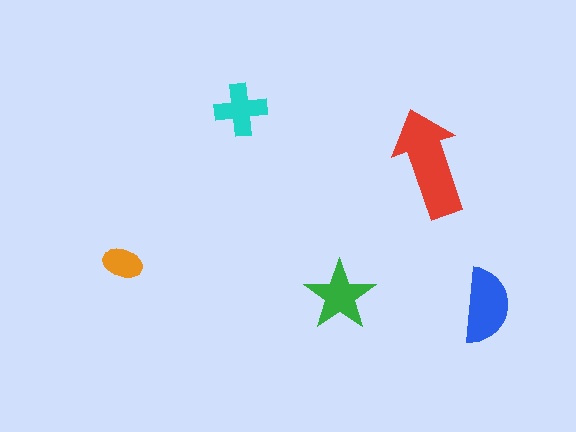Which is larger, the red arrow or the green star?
The red arrow.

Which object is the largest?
The red arrow.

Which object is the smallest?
The orange ellipse.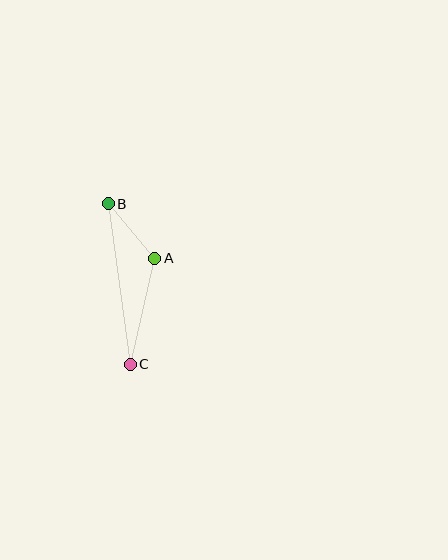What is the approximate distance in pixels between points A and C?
The distance between A and C is approximately 109 pixels.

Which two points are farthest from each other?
Points B and C are farthest from each other.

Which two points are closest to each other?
Points A and B are closest to each other.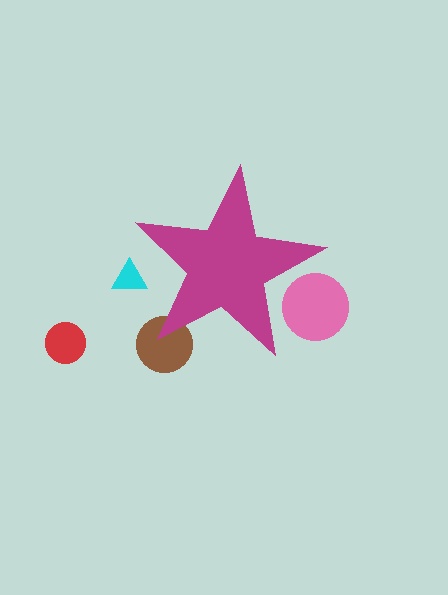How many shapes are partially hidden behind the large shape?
3 shapes are partially hidden.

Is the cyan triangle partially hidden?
Yes, the cyan triangle is partially hidden behind the magenta star.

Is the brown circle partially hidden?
Yes, the brown circle is partially hidden behind the magenta star.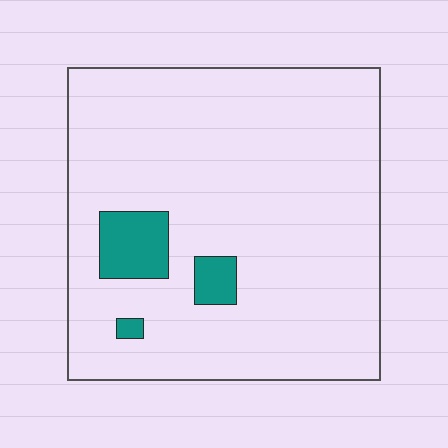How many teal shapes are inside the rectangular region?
3.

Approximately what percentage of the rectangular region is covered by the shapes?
Approximately 10%.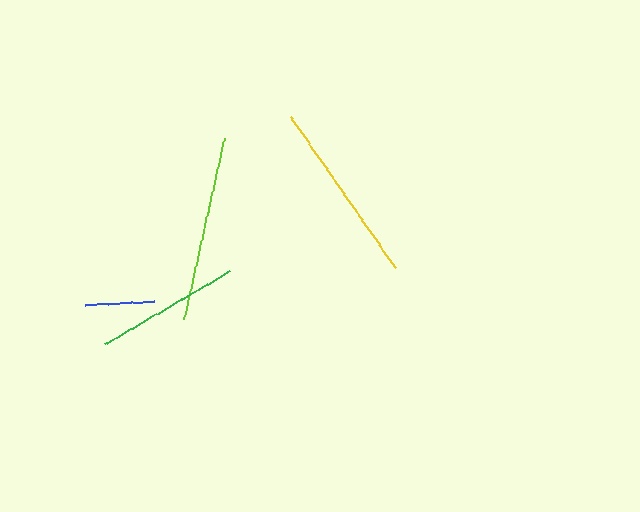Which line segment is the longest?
The lime line is the longest at approximately 185 pixels.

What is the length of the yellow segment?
The yellow segment is approximately 184 pixels long.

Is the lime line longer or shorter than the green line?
The lime line is longer than the green line.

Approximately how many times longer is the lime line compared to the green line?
The lime line is approximately 1.3 times the length of the green line.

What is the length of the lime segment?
The lime segment is approximately 185 pixels long.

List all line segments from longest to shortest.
From longest to shortest: lime, yellow, green, blue.